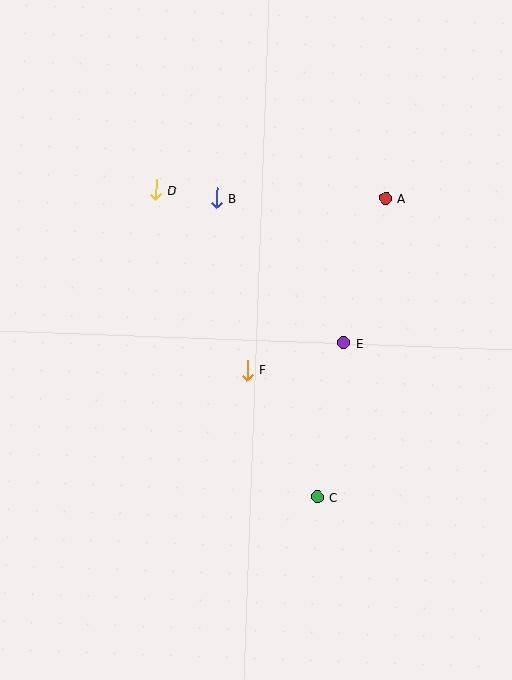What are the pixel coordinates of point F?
Point F is at (247, 370).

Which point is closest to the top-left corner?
Point D is closest to the top-left corner.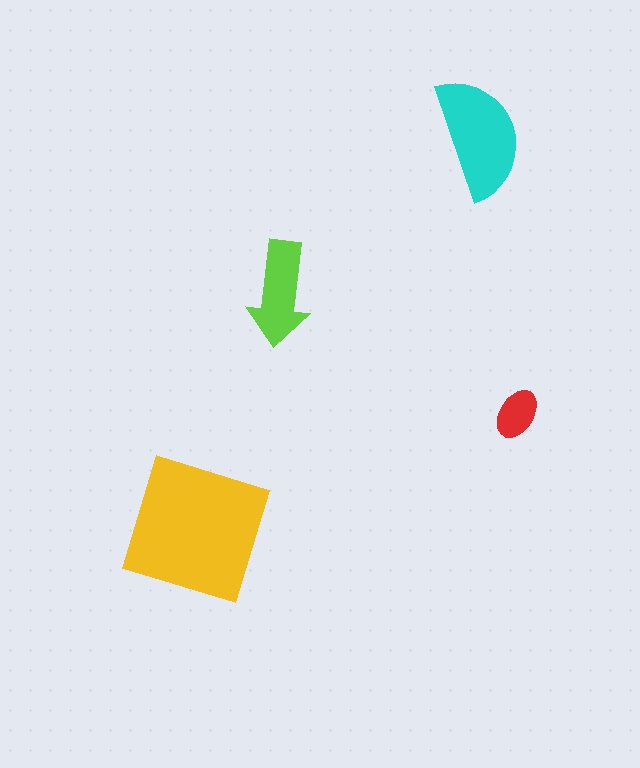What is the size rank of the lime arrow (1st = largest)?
3rd.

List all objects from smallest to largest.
The red ellipse, the lime arrow, the cyan semicircle, the yellow square.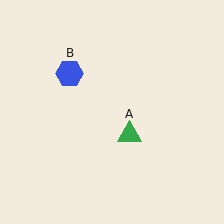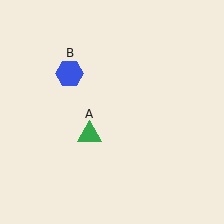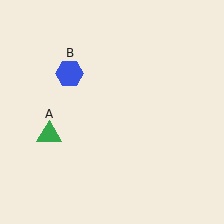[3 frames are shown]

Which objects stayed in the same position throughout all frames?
Blue hexagon (object B) remained stationary.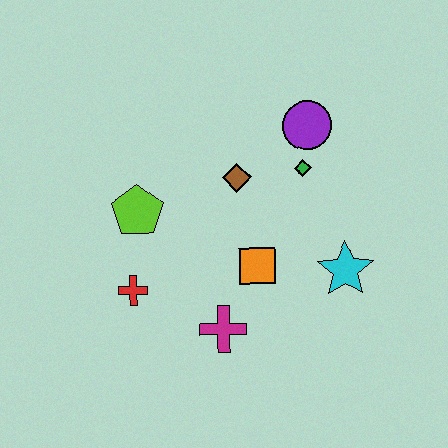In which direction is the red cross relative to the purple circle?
The red cross is to the left of the purple circle.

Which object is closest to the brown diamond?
The green diamond is closest to the brown diamond.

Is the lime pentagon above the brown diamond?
No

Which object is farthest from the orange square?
The purple circle is farthest from the orange square.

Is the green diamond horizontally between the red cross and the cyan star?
Yes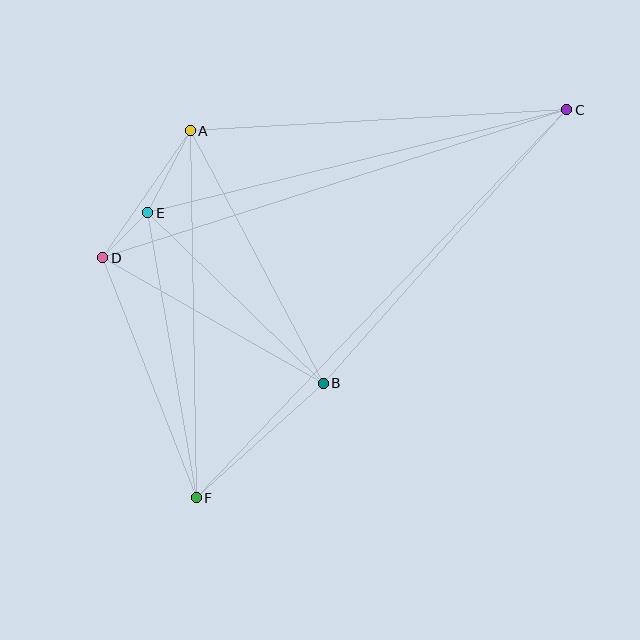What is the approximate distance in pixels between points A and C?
The distance between A and C is approximately 377 pixels.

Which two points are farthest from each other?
Points C and F are farthest from each other.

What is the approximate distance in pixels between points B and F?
The distance between B and F is approximately 171 pixels.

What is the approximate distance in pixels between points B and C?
The distance between B and C is approximately 367 pixels.